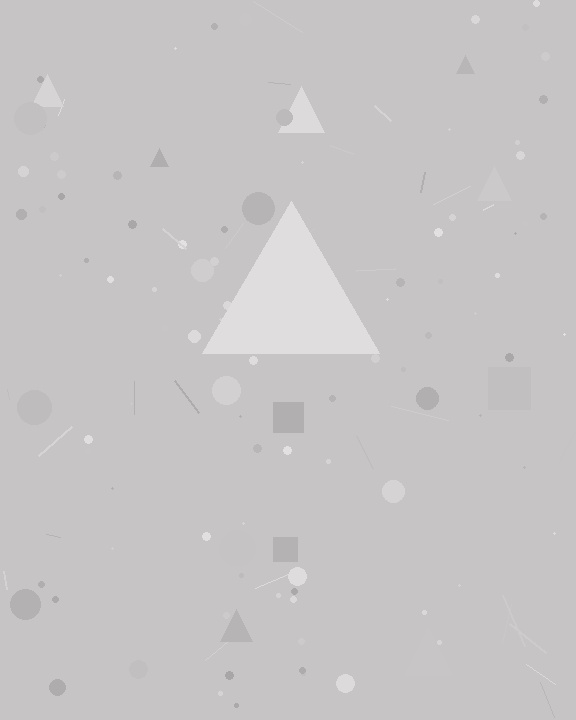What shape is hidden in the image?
A triangle is hidden in the image.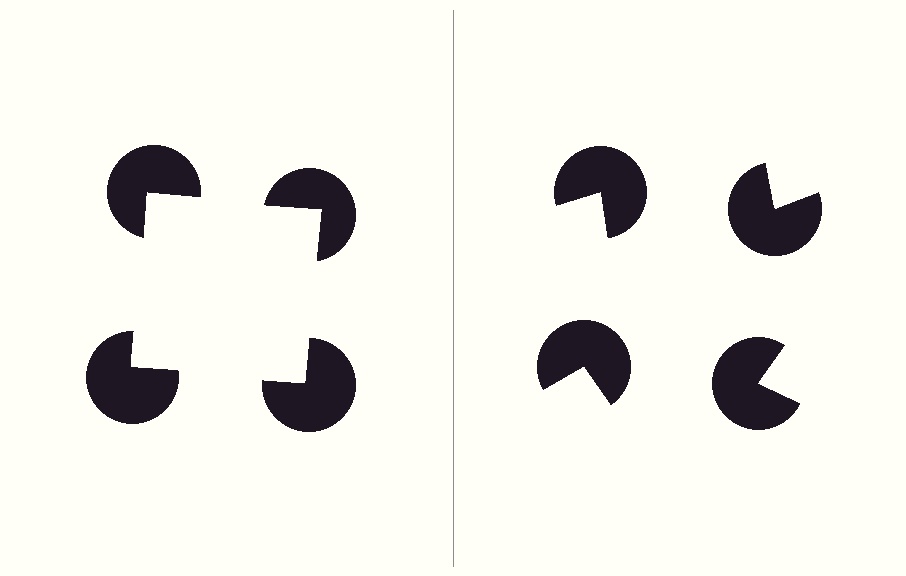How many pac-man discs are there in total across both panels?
8 — 4 on each side.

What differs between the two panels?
The pac-man discs are positioned identically on both sides; only the wedge orientations differ. On the left they align to a square; on the right they are misaligned.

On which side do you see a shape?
An illusory square appears on the left side. On the right side the wedge cuts are rotated, so no coherent shape forms.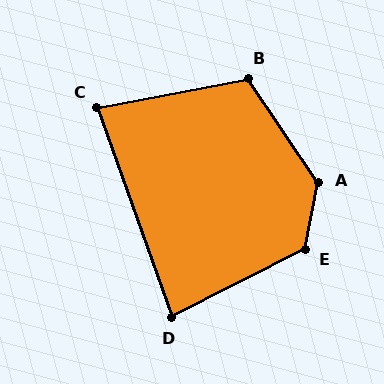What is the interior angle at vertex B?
Approximately 113 degrees (obtuse).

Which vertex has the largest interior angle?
A, at approximately 135 degrees.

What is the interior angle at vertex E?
Approximately 128 degrees (obtuse).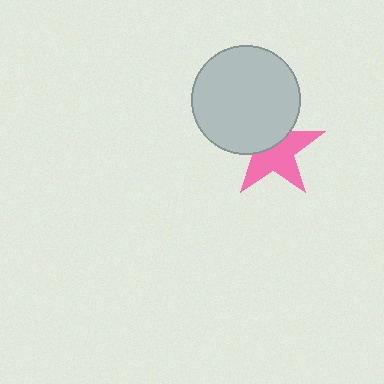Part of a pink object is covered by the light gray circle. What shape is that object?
It is a star.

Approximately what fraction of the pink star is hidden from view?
Roughly 42% of the pink star is hidden behind the light gray circle.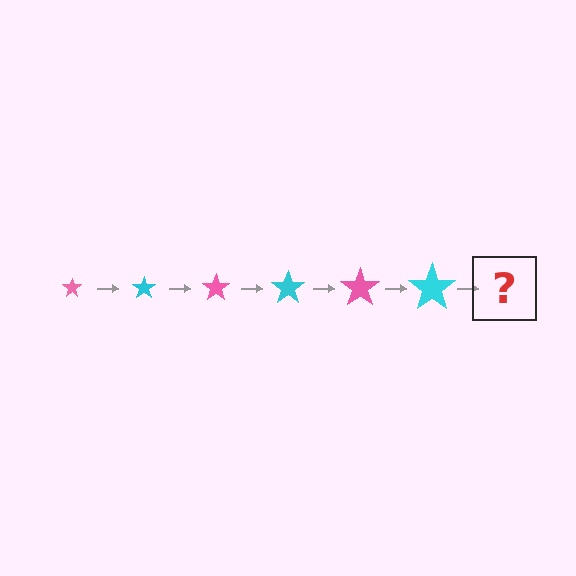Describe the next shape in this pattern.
It should be a pink star, larger than the previous one.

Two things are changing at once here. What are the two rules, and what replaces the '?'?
The two rules are that the star grows larger each step and the color cycles through pink and cyan. The '?' should be a pink star, larger than the previous one.